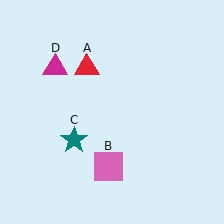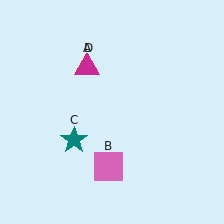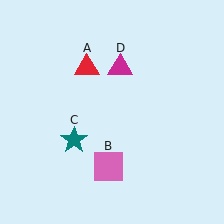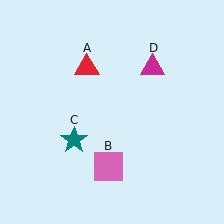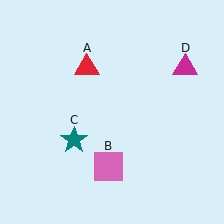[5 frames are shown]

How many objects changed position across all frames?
1 object changed position: magenta triangle (object D).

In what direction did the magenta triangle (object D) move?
The magenta triangle (object D) moved right.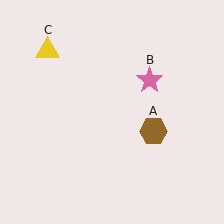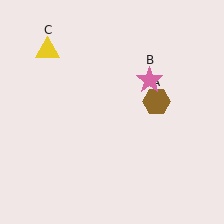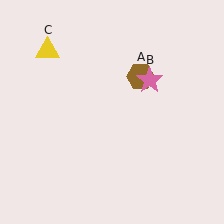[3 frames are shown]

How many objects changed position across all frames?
1 object changed position: brown hexagon (object A).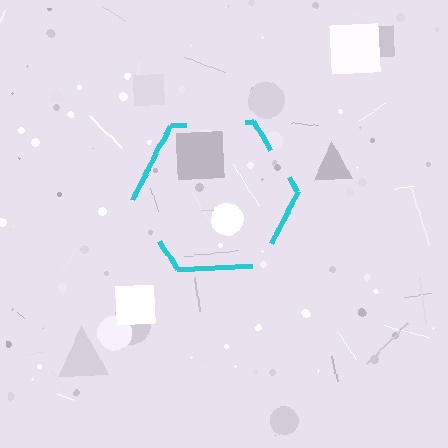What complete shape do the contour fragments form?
The contour fragments form a hexagon.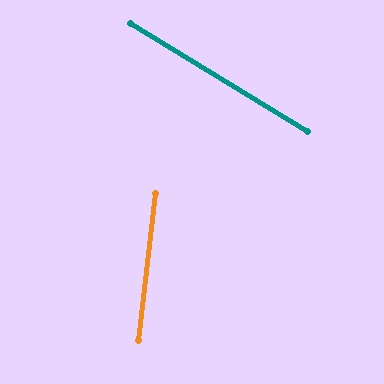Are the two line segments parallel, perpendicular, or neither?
Neither parallel nor perpendicular — they differ by about 65°.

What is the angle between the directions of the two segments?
Approximately 65 degrees.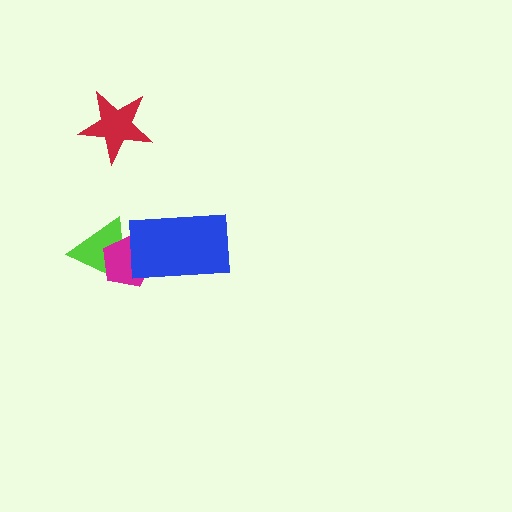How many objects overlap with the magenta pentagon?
2 objects overlap with the magenta pentagon.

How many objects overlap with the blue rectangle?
2 objects overlap with the blue rectangle.